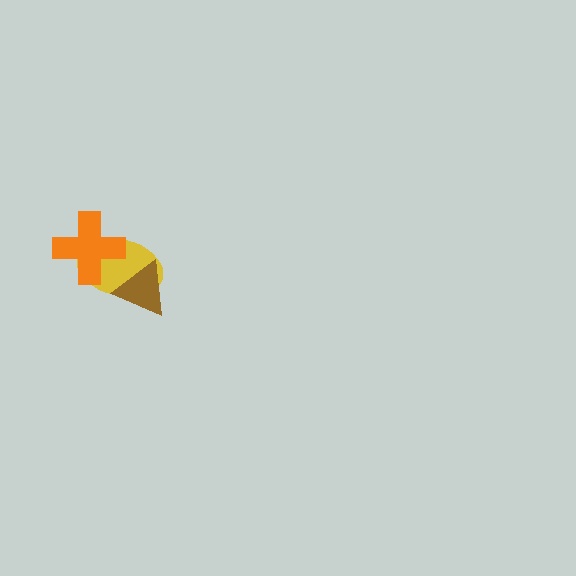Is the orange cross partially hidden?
No, no other shape covers it.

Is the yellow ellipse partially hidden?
Yes, it is partially covered by another shape.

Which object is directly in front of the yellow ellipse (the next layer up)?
The brown triangle is directly in front of the yellow ellipse.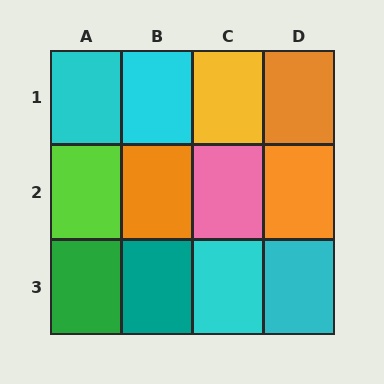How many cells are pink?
1 cell is pink.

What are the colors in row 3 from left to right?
Green, teal, cyan, cyan.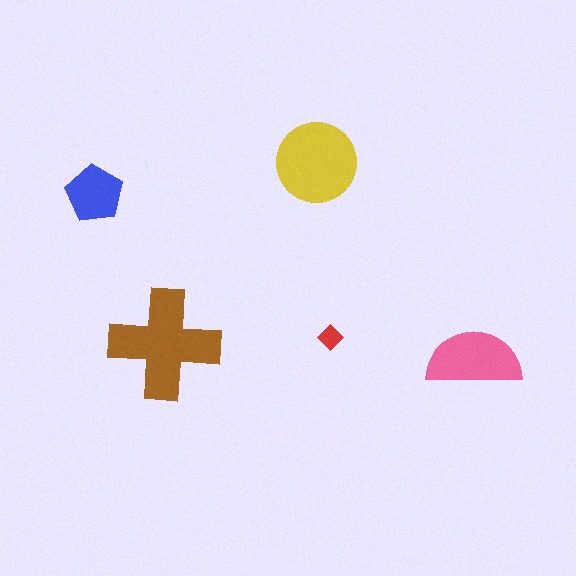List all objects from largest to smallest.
The brown cross, the yellow circle, the pink semicircle, the blue pentagon, the red diamond.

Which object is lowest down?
The pink semicircle is bottommost.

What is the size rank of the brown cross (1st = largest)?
1st.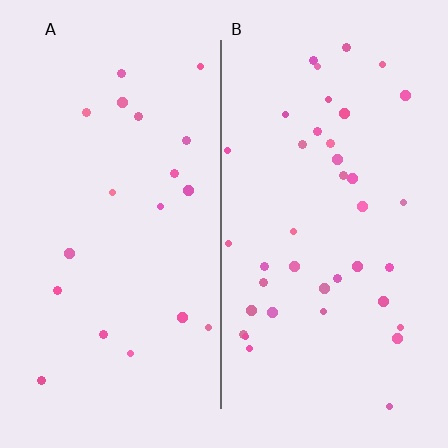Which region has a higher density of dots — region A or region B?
B (the right).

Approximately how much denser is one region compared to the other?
Approximately 2.0× — region B over region A.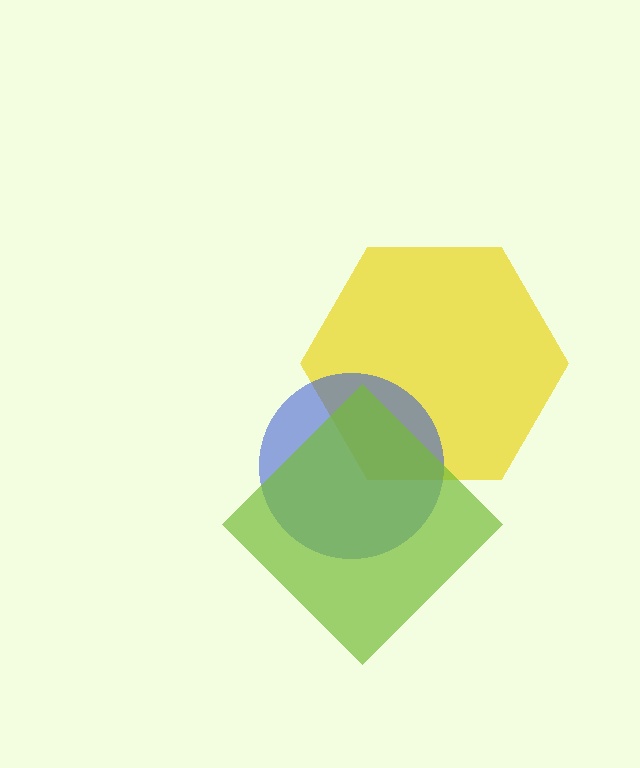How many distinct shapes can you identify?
There are 3 distinct shapes: a yellow hexagon, a blue circle, a lime diamond.